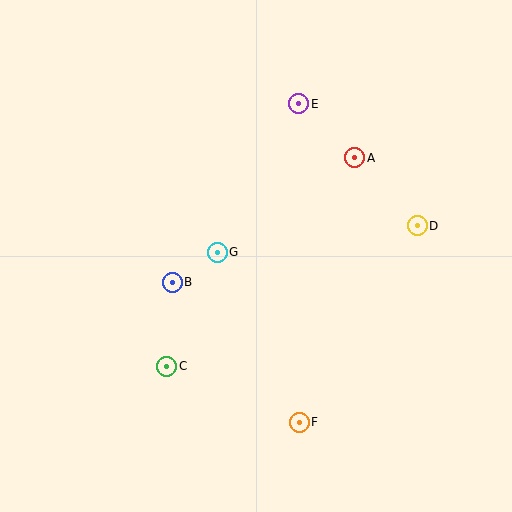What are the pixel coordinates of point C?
Point C is at (167, 367).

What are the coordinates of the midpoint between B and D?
The midpoint between B and D is at (295, 254).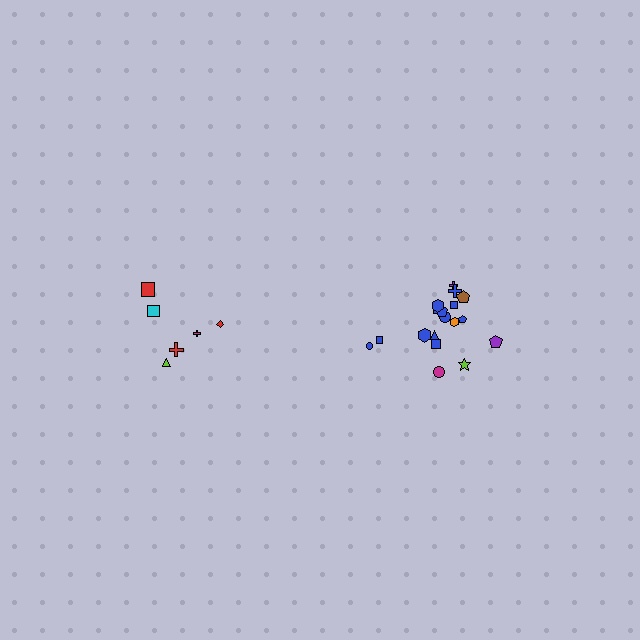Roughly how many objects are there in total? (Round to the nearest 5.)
Roughly 25 objects in total.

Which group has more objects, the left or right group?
The right group.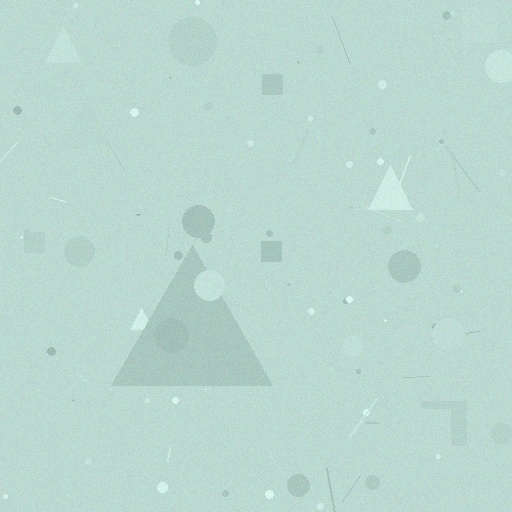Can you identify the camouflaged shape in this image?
The camouflaged shape is a triangle.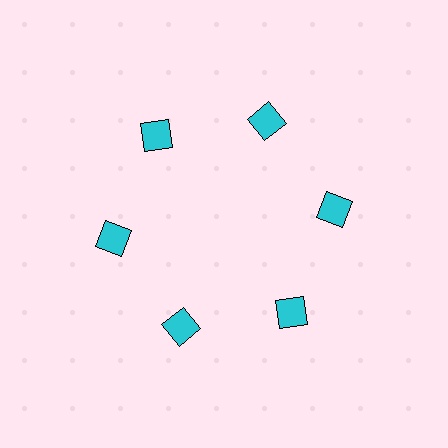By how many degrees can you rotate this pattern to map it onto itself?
The pattern maps onto itself every 60 degrees of rotation.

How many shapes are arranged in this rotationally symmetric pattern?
There are 6 shapes, arranged in 6 groups of 1.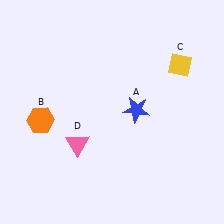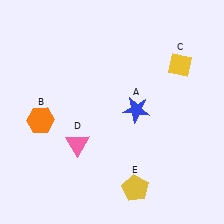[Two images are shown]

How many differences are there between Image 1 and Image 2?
There is 1 difference between the two images.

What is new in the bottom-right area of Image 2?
A yellow pentagon (E) was added in the bottom-right area of Image 2.